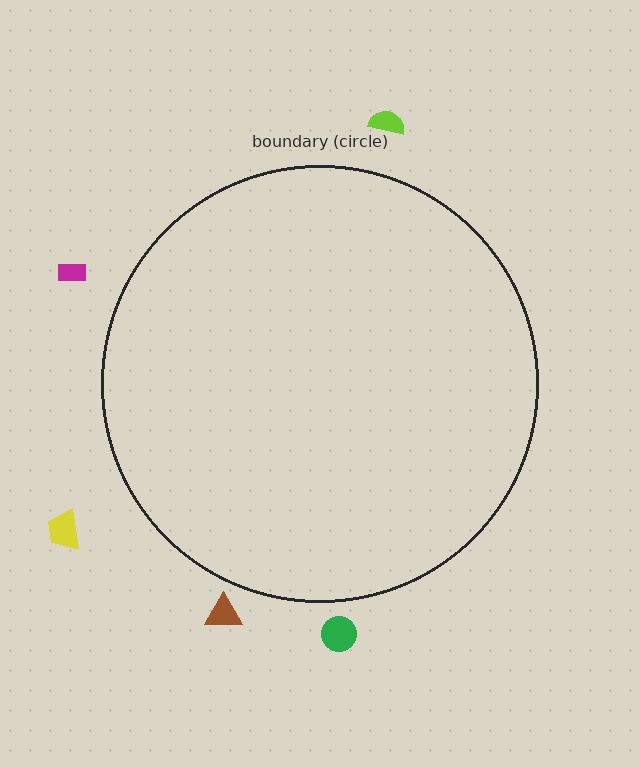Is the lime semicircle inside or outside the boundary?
Outside.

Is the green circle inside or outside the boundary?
Outside.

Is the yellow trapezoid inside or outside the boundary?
Outside.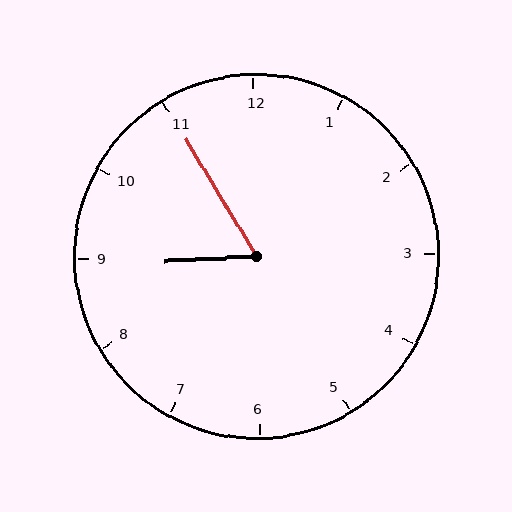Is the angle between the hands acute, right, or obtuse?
It is acute.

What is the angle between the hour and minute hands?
Approximately 62 degrees.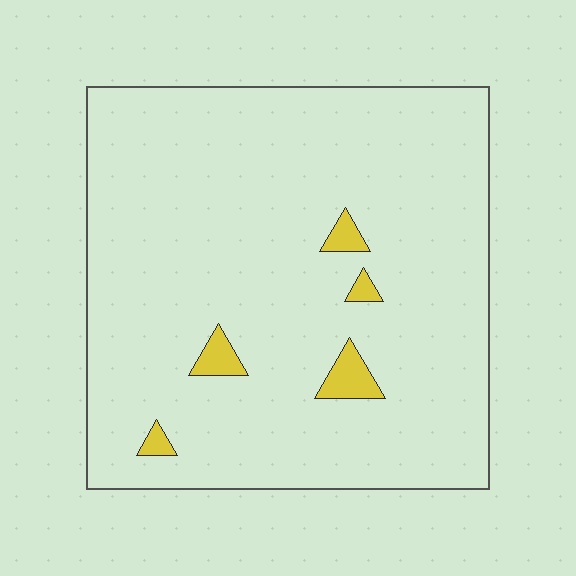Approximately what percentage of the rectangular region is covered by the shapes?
Approximately 5%.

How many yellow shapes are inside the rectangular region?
5.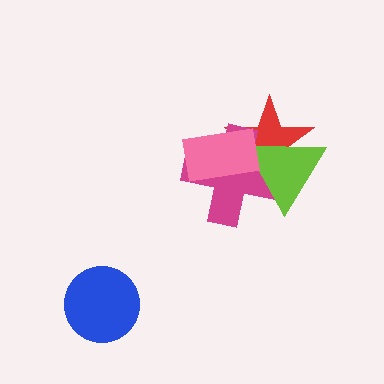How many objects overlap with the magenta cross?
3 objects overlap with the magenta cross.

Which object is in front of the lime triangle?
The pink rectangle is in front of the lime triangle.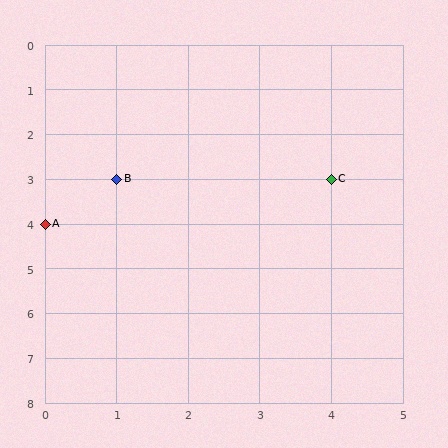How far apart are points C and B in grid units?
Points C and B are 3 columns apart.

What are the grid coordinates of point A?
Point A is at grid coordinates (0, 4).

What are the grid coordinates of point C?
Point C is at grid coordinates (4, 3).